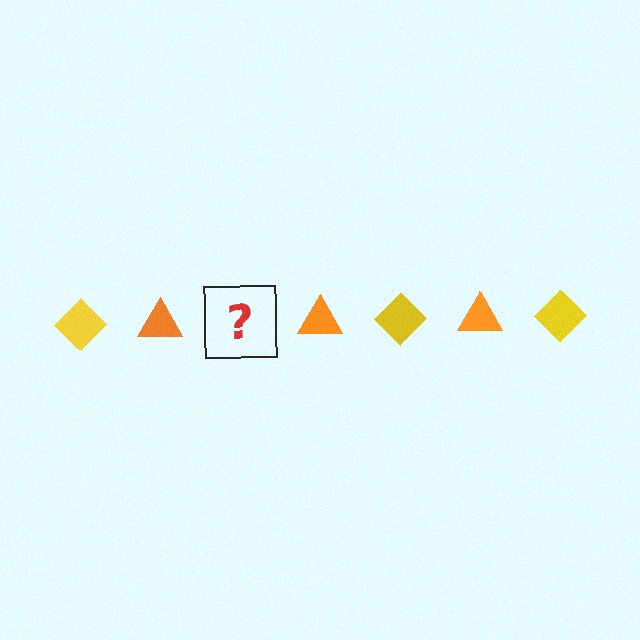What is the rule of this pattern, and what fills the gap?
The rule is that the pattern alternates between yellow diamond and orange triangle. The gap should be filled with a yellow diamond.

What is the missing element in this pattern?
The missing element is a yellow diamond.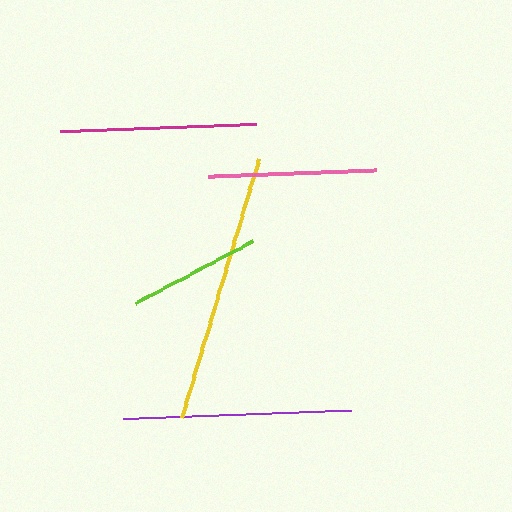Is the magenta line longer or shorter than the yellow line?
The yellow line is longer than the magenta line.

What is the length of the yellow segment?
The yellow segment is approximately 270 pixels long.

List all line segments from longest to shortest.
From longest to shortest: yellow, purple, magenta, pink, lime.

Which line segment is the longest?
The yellow line is the longest at approximately 270 pixels.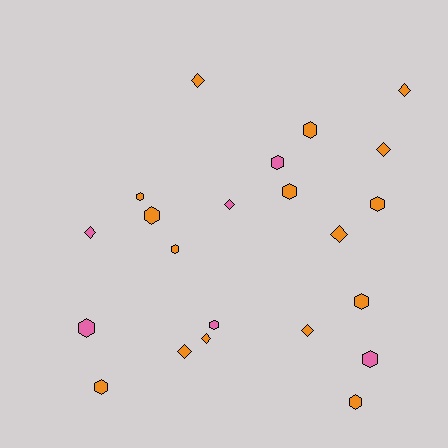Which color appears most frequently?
Orange, with 16 objects.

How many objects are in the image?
There are 22 objects.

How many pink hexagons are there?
There are 4 pink hexagons.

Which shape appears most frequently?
Hexagon, with 13 objects.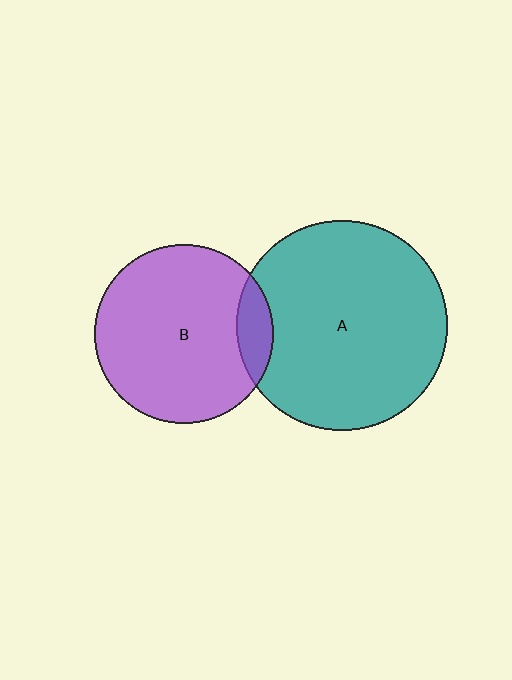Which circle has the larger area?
Circle A (teal).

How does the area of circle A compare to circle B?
Approximately 1.4 times.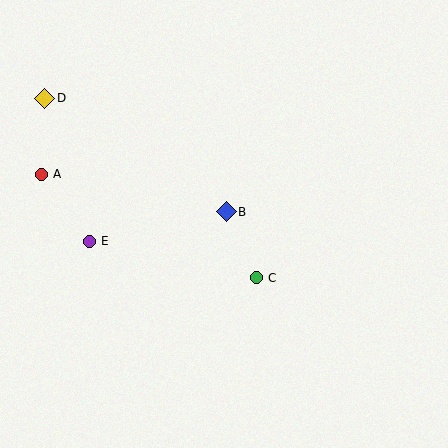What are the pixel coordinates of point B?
Point B is at (226, 212).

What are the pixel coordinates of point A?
Point A is at (41, 174).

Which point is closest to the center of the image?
Point B at (226, 212) is closest to the center.